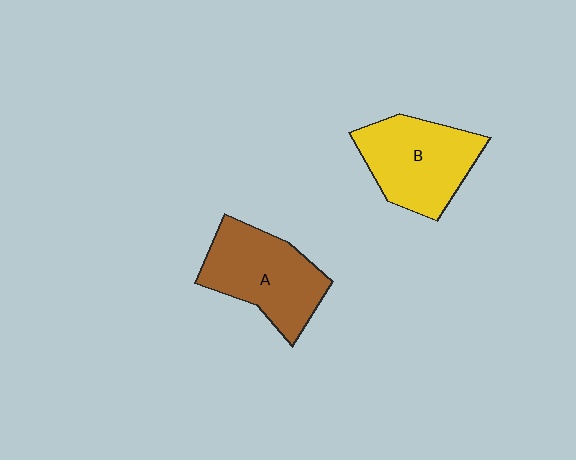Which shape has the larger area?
Shape A (brown).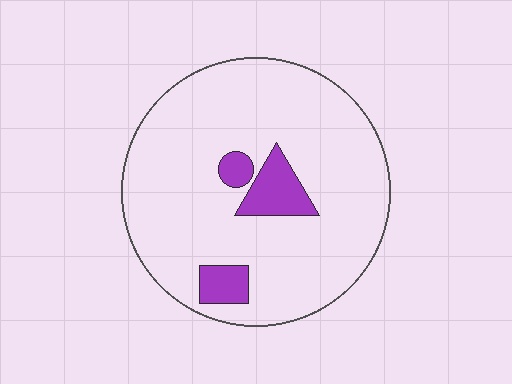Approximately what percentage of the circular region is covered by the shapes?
Approximately 10%.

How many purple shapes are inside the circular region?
3.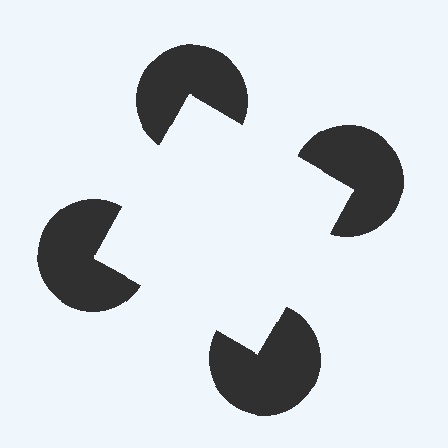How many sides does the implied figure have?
4 sides.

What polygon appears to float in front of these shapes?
An illusory square — its edges are inferred from the aligned wedge cuts in the pac-man discs, not physically drawn.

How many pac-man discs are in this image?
There are 4 — one at each vertex of the illusory square.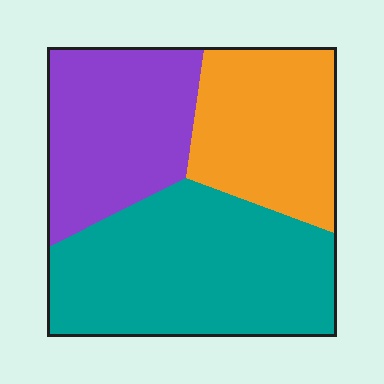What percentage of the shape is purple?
Purple covers about 30% of the shape.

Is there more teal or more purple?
Teal.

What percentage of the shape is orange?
Orange covers about 25% of the shape.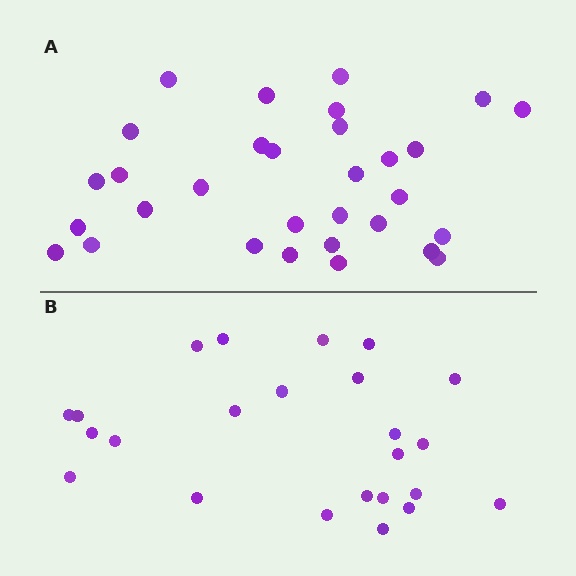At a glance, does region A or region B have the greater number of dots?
Region A (the top region) has more dots.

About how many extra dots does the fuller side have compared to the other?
Region A has roughly 8 or so more dots than region B.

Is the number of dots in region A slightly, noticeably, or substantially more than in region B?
Region A has noticeably more, but not dramatically so. The ratio is roughly 1.3 to 1.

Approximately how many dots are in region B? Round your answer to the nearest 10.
About 20 dots. (The exact count is 24, which rounds to 20.)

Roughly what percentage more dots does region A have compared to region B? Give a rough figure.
About 30% more.